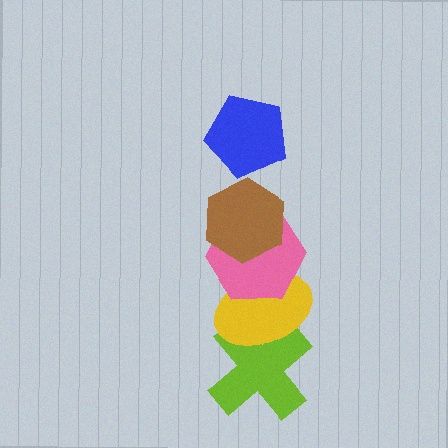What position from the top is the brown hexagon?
The brown hexagon is 2nd from the top.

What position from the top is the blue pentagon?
The blue pentagon is 1st from the top.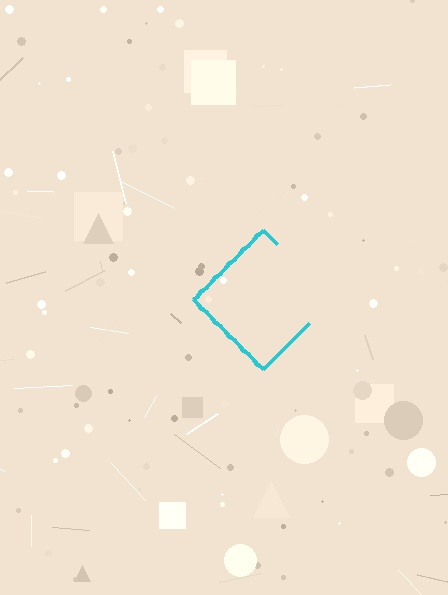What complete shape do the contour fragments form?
The contour fragments form a diamond.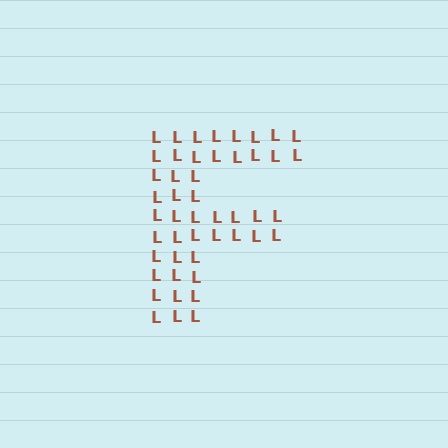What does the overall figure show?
The overall figure shows the letter F.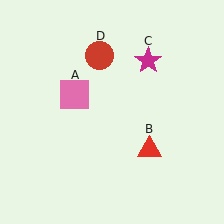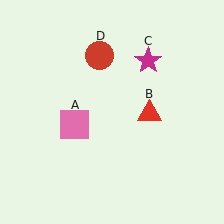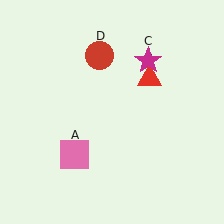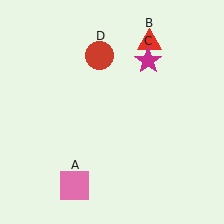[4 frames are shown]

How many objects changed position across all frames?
2 objects changed position: pink square (object A), red triangle (object B).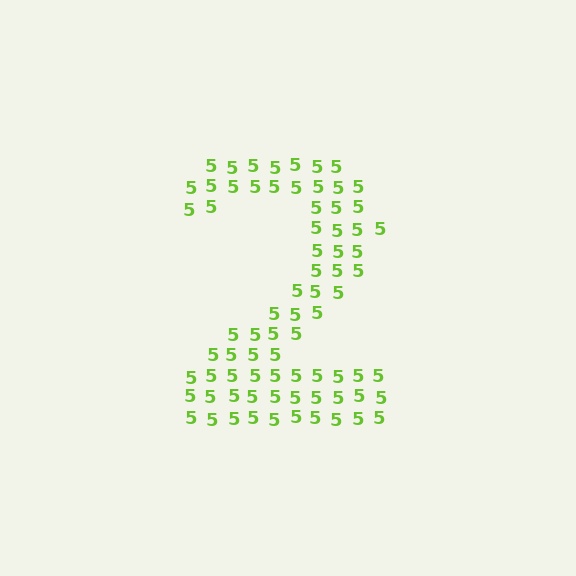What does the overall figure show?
The overall figure shows the digit 2.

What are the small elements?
The small elements are digit 5's.